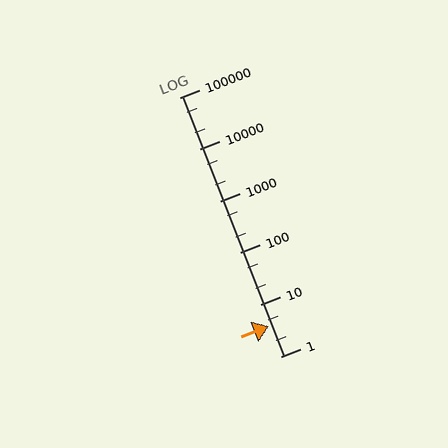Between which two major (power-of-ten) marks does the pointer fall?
The pointer is between 1 and 10.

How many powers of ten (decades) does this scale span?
The scale spans 5 decades, from 1 to 100000.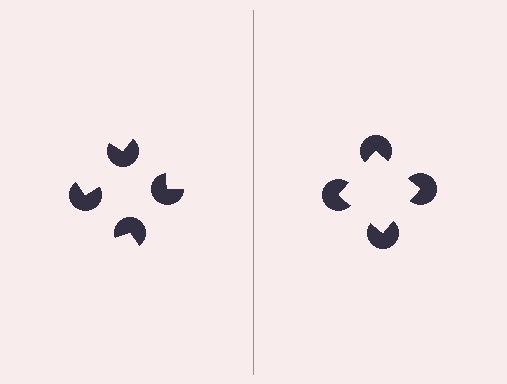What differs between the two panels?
The pac-man discs are positioned identically on both sides; only the wedge orientations differ. On the right they align to a square; on the left they are misaligned.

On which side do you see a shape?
An illusory square appears on the right side. On the left side the wedge cuts are rotated, so no coherent shape forms.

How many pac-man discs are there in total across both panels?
8 — 4 on each side.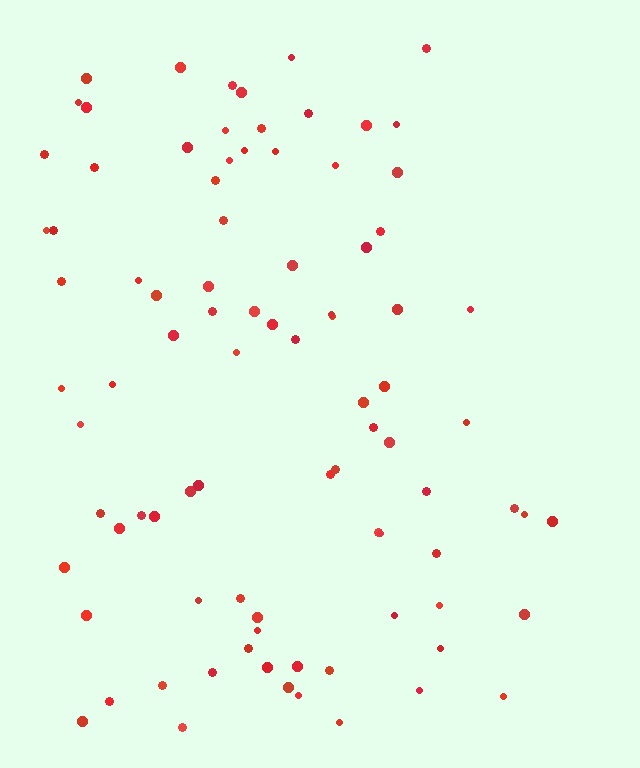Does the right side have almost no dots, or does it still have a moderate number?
Still a moderate number, just noticeably fewer than the left.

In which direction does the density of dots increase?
From right to left, with the left side densest.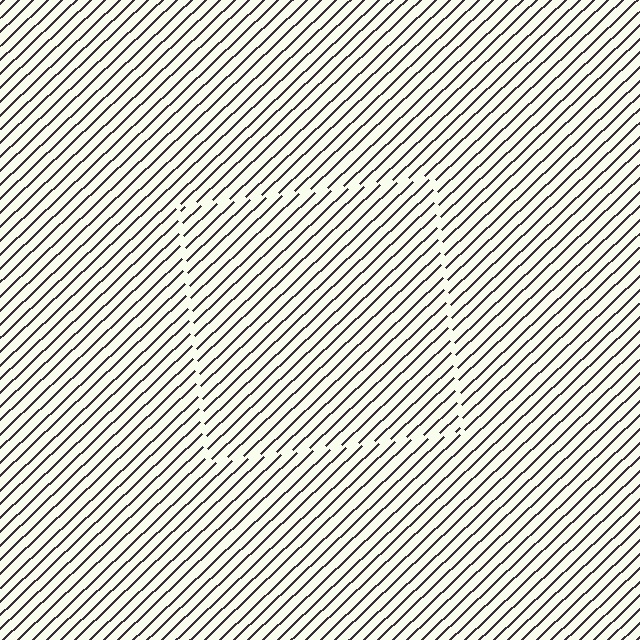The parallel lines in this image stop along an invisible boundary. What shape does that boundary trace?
An illusory square. The interior of the shape contains the same grating, shifted by half a period — the contour is defined by the phase discontinuity where line-ends from the inner and outer gratings abut.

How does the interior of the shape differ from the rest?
The interior of the shape contains the same grating, shifted by half a period — the contour is defined by the phase discontinuity where line-ends from the inner and outer gratings abut.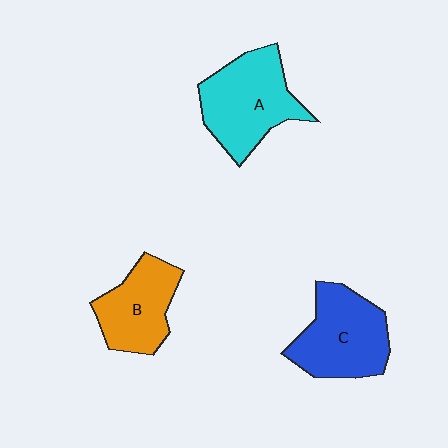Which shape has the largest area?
Shape A (cyan).